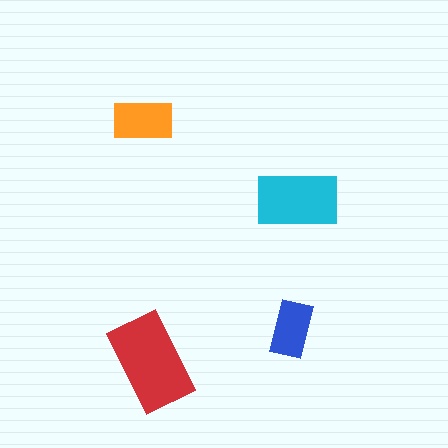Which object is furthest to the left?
The orange rectangle is leftmost.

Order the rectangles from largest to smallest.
the red one, the cyan one, the orange one, the blue one.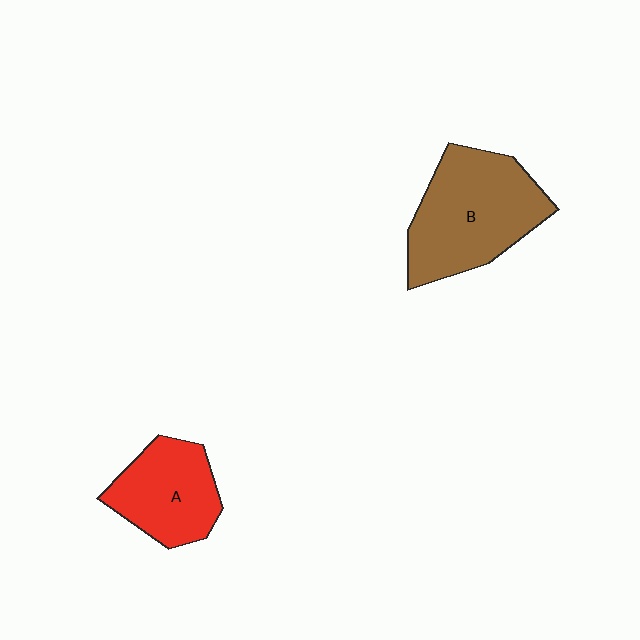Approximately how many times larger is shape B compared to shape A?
Approximately 1.5 times.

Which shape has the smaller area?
Shape A (red).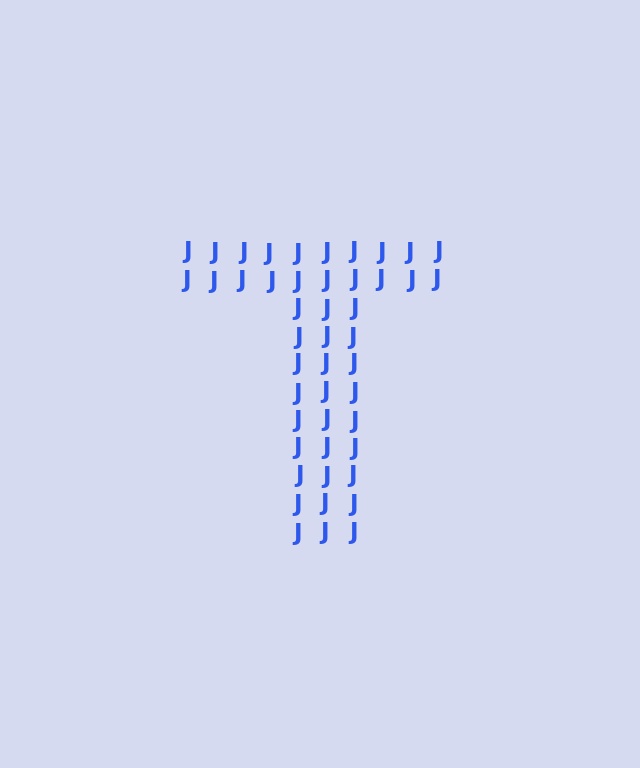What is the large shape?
The large shape is the letter T.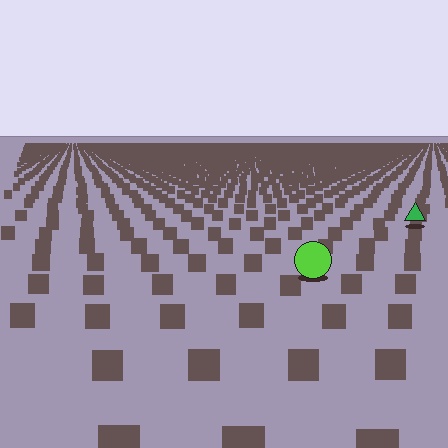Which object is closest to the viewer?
The lime circle is closest. The texture marks near it are larger and more spread out.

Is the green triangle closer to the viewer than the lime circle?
No. The lime circle is closer — you can tell from the texture gradient: the ground texture is coarser near it.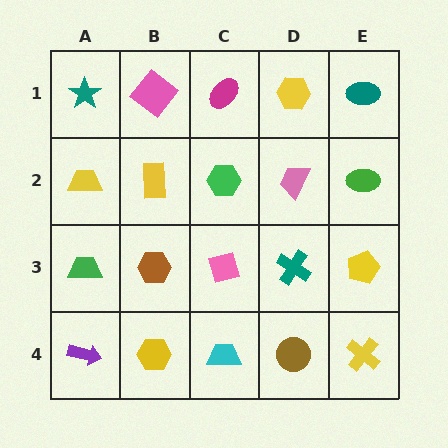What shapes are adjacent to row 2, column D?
A yellow hexagon (row 1, column D), a teal cross (row 3, column D), a green hexagon (row 2, column C), a green ellipse (row 2, column E).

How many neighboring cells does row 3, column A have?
3.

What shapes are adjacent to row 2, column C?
A magenta ellipse (row 1, column C), a pink diamond (row 3, column C), a yellow rectangle (row 2, column B), a pink trapezoid (row 2, column D).